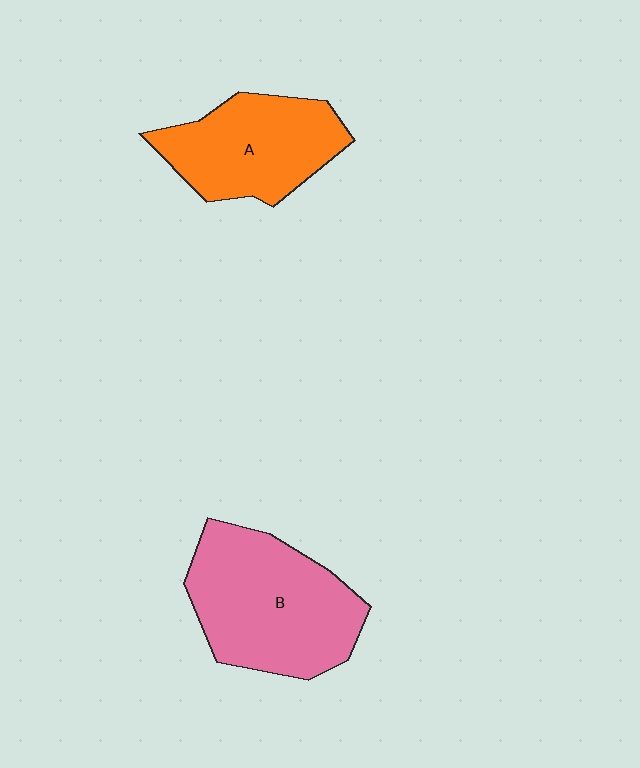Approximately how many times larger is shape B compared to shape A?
Approximately 1.3 times.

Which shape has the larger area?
Shape B (pink).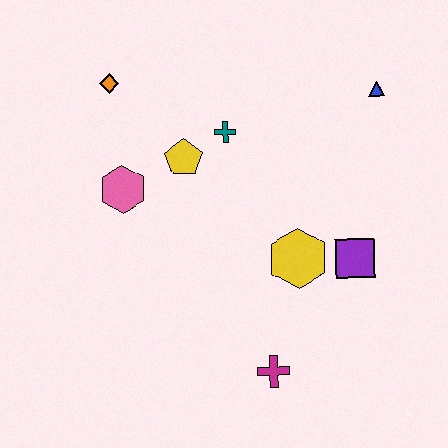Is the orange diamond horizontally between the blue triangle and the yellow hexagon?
No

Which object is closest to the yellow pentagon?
The teal cross is closest to the yellow pentagon.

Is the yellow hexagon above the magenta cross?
Yes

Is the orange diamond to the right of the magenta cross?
No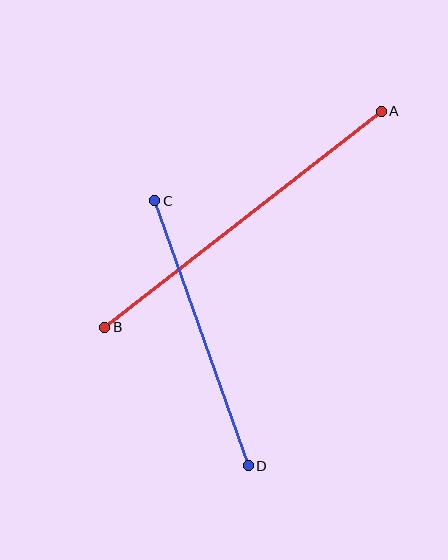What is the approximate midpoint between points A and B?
The midpoint is at approximately (243, 219) pixels.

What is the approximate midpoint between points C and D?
The midpoint is at approximately (202, 333) pixels.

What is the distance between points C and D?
The distance is approximately 281 pixels.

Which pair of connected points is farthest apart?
Points A and B are farthest apart.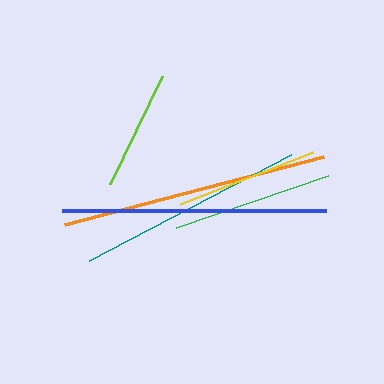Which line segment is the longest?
The orange line is the longest at approximately 268 pixels.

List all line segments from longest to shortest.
From longest to shortest: orange, blue, teal, green, yellow, lime.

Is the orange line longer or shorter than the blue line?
The orange line is longer than the blue line.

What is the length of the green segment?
The green segment is approximately 160 pixels long.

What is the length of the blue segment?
The blue segment is approximately 264 pixels long.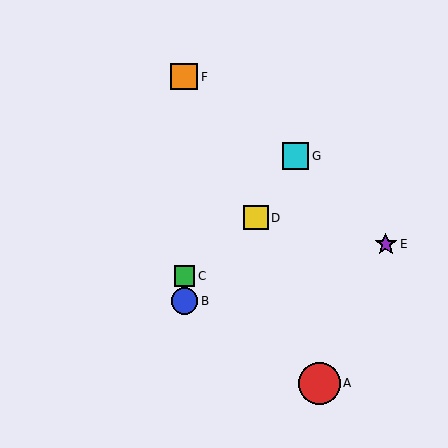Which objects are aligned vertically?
Objects B, C, F are aligned vertically.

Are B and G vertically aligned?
No, B is at x≈184 and G is at x≈296.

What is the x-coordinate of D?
Object D is at x≈256.